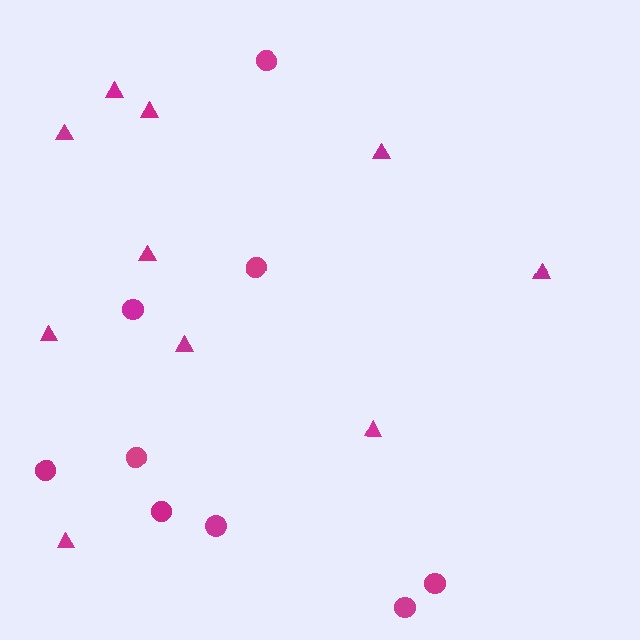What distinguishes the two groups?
There are 2 groups: one group of triangles (10) and one group of circles (9).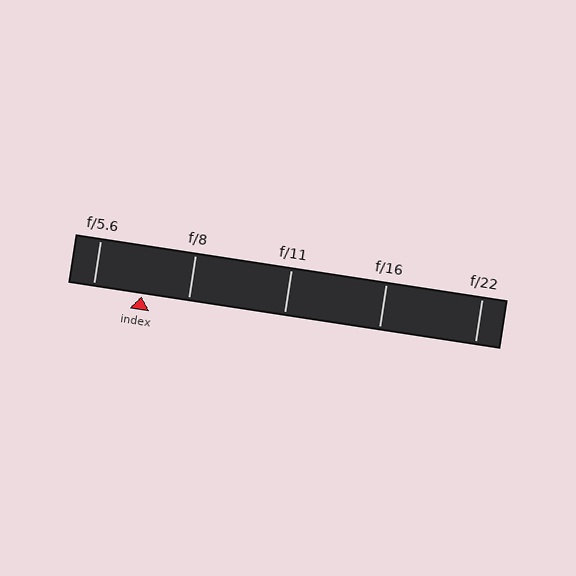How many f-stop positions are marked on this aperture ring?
There are 5 f-stop positions marked.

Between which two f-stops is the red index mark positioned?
The index mark is between f/5.6 and f/8.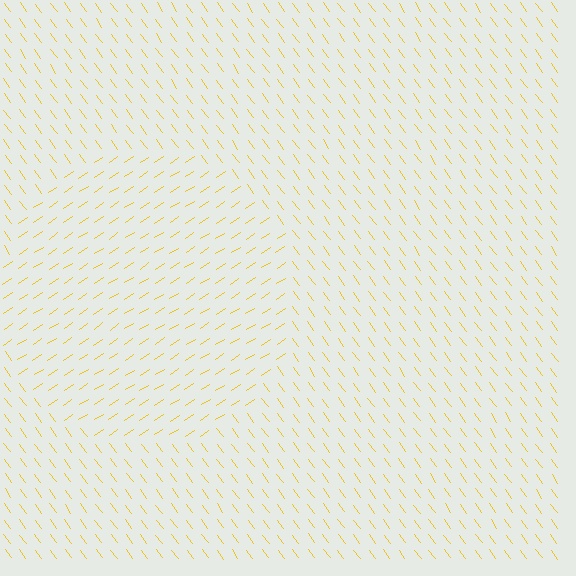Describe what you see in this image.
The image is filled with small yellow line segments. A circle region in the image has lines oriented differently from the surrounding lines, creating a visible texture boundary.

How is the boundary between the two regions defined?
The boundary is defined purely by a change in line orientation (approximately 87 degrees difference). All lines are the same color and thickness.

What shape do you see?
I see a circle.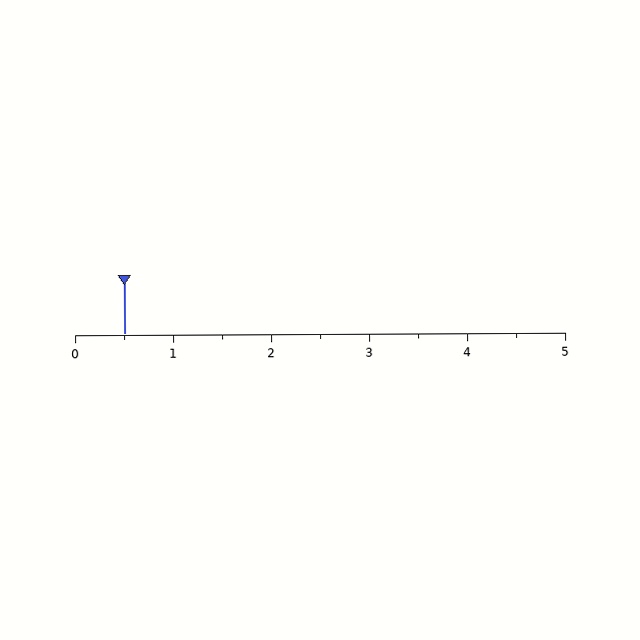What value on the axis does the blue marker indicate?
The marker indicates approximately 0.5.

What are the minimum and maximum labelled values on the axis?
The axis runs from 0 to 5.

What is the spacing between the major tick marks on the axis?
The major ticks are spaced 1 apart.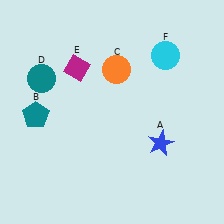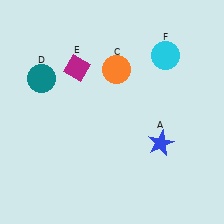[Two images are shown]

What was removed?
The teal pentagon (B) was removed in Image 2.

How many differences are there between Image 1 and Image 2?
There is 1 difference between the two images.